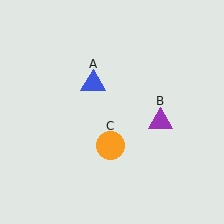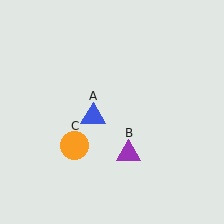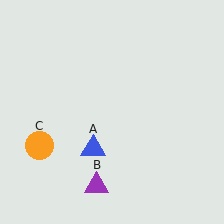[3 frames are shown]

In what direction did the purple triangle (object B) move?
The purple triangle (object B) moved down and to the left.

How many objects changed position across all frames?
3 objects changed position: blue triangle (object A), purple triangle (object B), orange circle (object C).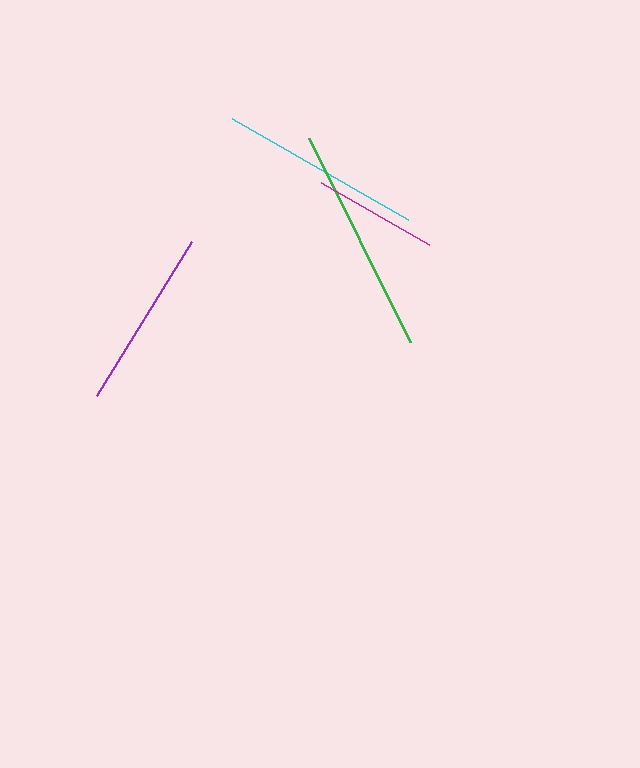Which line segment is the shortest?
The magenta line is the shortest at approximately 124 pixels.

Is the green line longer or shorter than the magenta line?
The green line is longer than the magenta line.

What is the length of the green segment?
The green segment is approximately 227 pixels long.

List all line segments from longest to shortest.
From longest to shortest: green, cyan, purple, magenta.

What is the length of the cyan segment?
The cyan segment is approximately 203 pixels long.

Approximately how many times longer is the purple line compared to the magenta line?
The purple line is approximately 1.5 times the length of the magenta line.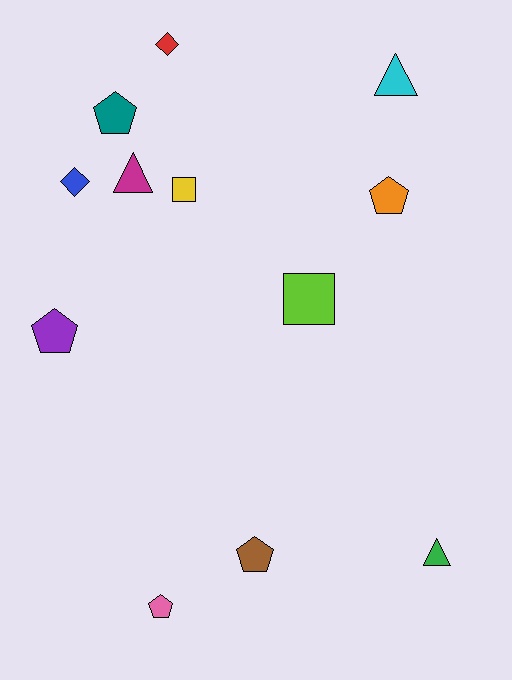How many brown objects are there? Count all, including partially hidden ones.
There is 1 brown object.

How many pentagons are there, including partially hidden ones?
There are 5 pentagons.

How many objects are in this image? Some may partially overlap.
There are 12 objects.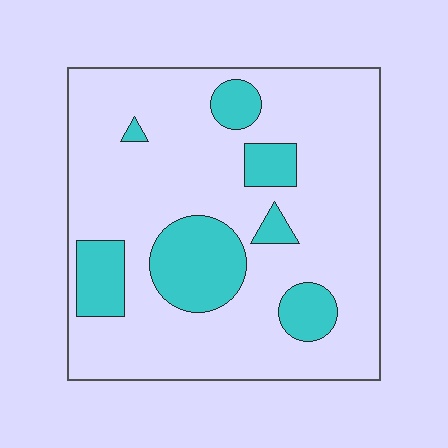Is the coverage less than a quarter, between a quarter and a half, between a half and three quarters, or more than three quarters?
Less than a quarter.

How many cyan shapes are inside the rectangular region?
7.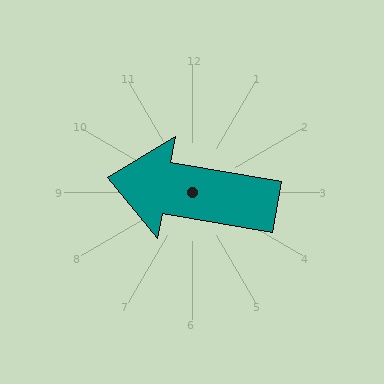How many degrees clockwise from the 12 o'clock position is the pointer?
Approximately 280 degrees.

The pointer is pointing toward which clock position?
Roughly 9 o'clock.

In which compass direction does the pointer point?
West.